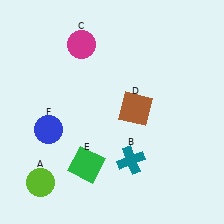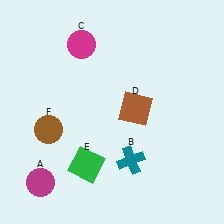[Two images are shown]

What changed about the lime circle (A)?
In Image 1, A is lime. In Image 2, it changed to magenta.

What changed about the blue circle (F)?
In Image 1, F is blue. In Image 2, it changed to brown.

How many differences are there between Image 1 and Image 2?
There are 2 differences between the two images.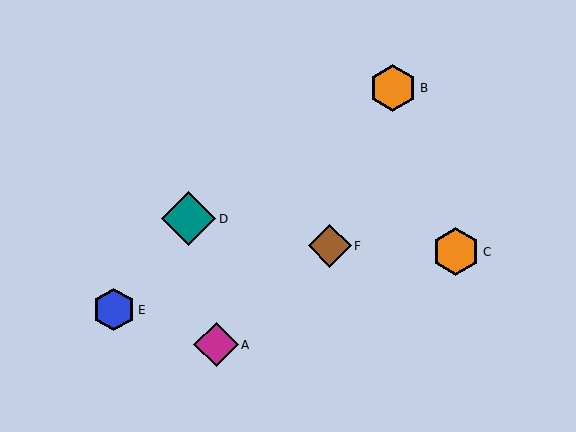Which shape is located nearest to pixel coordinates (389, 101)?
The orange hexagon (labeled B) at (393, 88) is nearest to that location.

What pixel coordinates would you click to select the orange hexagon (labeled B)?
Click at (393, 88) to select the orange hexagon B.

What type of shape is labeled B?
Shape B is an orange hexagon.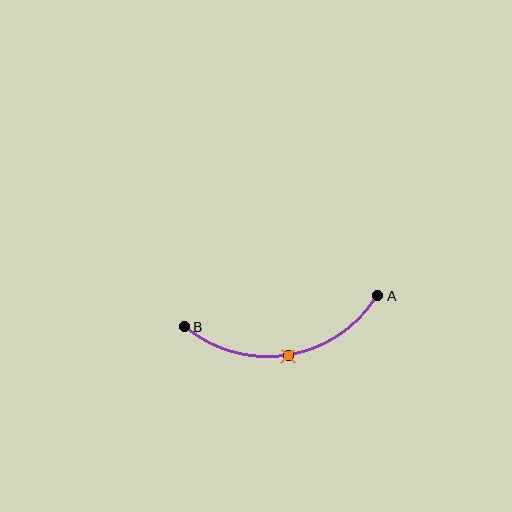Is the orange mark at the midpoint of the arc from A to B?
Yes. The orange mark lies on the arc at equal arc-length from both A and B — it is the arc midpoint.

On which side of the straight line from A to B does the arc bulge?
The arc bulges below the straight line connecting A and B.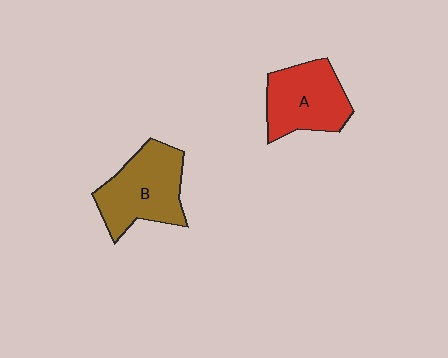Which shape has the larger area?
Shape B (brown).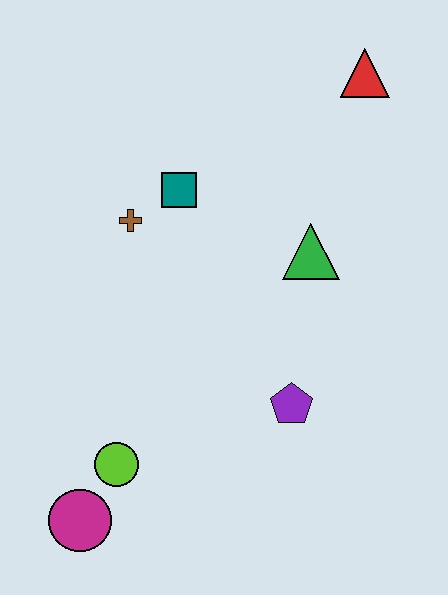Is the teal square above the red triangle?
No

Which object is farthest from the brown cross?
The magenta circle is farthest from the brown cross.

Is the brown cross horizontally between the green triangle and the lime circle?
Yes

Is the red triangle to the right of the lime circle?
Yes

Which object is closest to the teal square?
The brown cross is closest to the teal square.